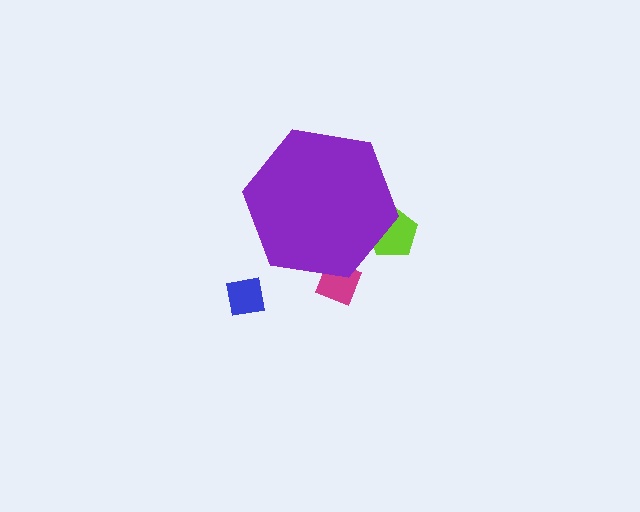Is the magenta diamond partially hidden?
Yes, the magenta diamond is partially hidden behind the purple hexagon.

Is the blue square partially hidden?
No, the blue square is fully visible.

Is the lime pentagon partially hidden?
Yes, the lime pentagon is partially hidden behind the purple hexagon.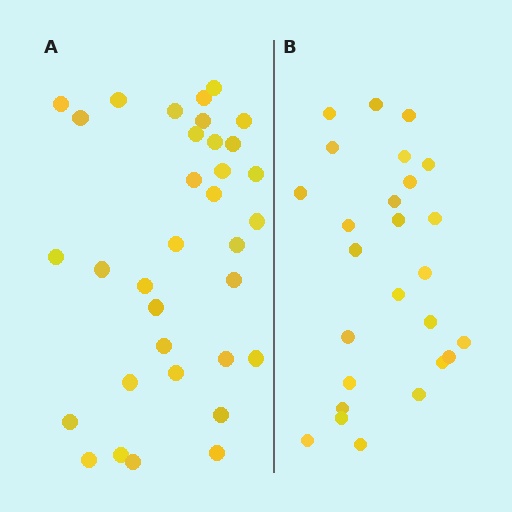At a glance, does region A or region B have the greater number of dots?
Region A (the left region) has more dots.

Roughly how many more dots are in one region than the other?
Region A has roughly 8 or so more dots than region B.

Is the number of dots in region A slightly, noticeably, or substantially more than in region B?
Region A has noticeably more, but not dramatically so. The ratio is roughly 1.3 to 1.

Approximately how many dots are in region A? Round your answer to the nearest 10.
About 30 dots. (The exact count is 34, which rounds to 30.)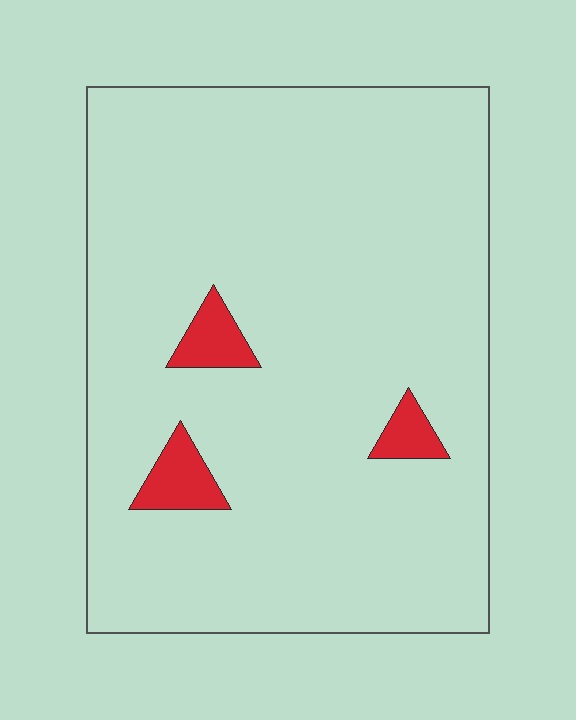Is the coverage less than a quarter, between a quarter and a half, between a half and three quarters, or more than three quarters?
Less than a quarter.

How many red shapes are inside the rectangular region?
3.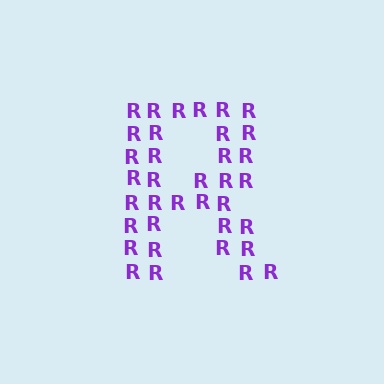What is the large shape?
The large shape is the letter R.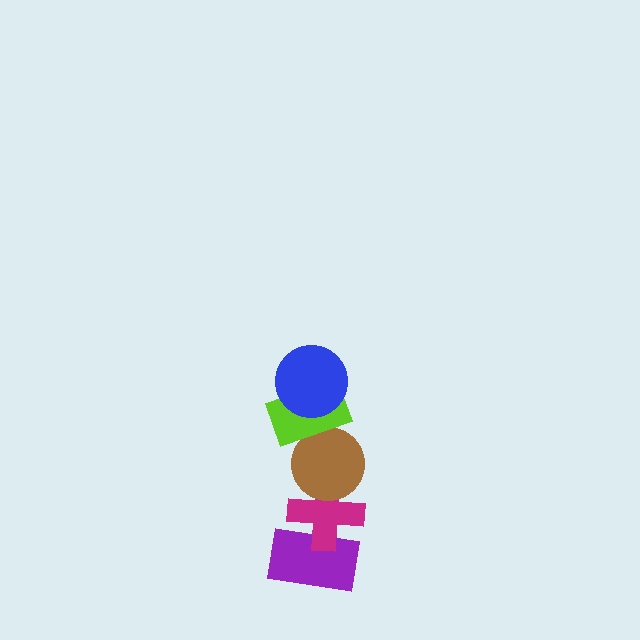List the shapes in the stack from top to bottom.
From top to bottom: the blue circle, the lime rectangle, the brown circle, the magenta cross, the purple rectangle.